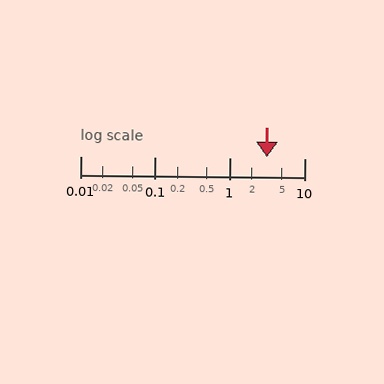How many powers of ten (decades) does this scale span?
The scale spans 3 decades, from 0.01 to 10.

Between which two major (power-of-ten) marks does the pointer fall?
The pointer is between 1 and 10.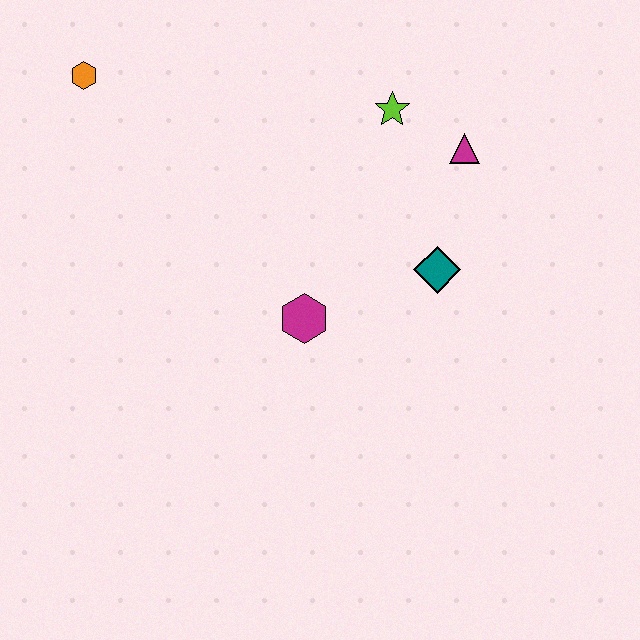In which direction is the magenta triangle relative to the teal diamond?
The magenta triangle is above the teal diamond.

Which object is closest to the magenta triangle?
The lime star is closest to the magenta triangle.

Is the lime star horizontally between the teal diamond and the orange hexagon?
Yes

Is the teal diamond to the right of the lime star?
Yes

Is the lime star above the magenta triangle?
Yes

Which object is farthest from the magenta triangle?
The orange hexagon is farthest from the magenta triangle.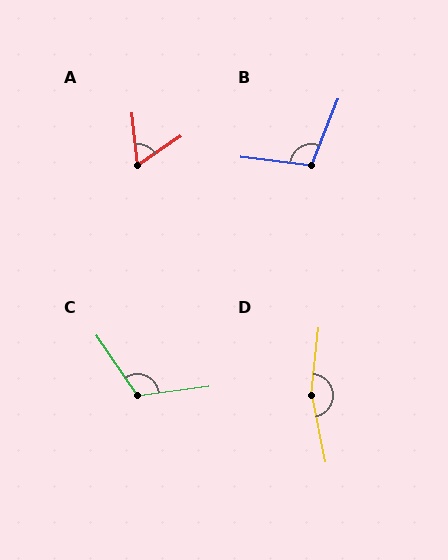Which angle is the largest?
D, at approximately 162 degrees.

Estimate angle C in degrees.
Approximately 117 degrees.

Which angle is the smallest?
A, at approximately 62 degrees.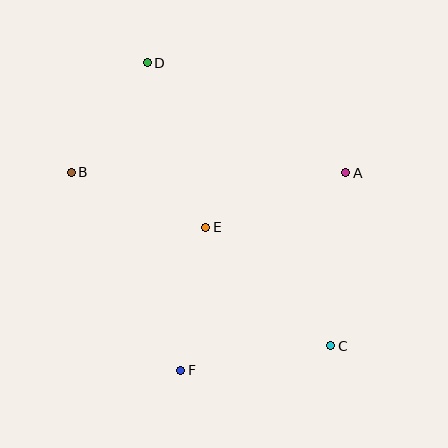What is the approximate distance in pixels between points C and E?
The distance between C and E is approximately 172 pixels.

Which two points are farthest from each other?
Points C and D are farthest from each other.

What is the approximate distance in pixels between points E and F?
The distance between E and F is approximately 145 pixels.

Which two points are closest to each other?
Points B and D are closest to each other.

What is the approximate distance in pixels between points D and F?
The distance between D and F is approximately 309 pixels.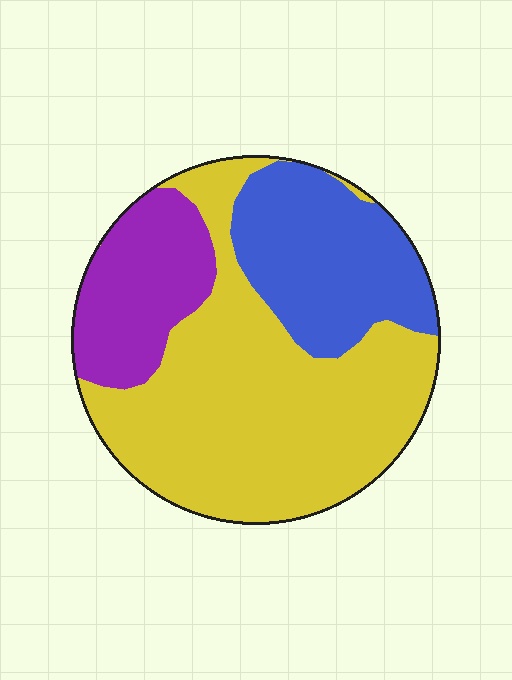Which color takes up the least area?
Purple, at roughly 20%.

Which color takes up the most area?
Yellow, at roughly 55%.